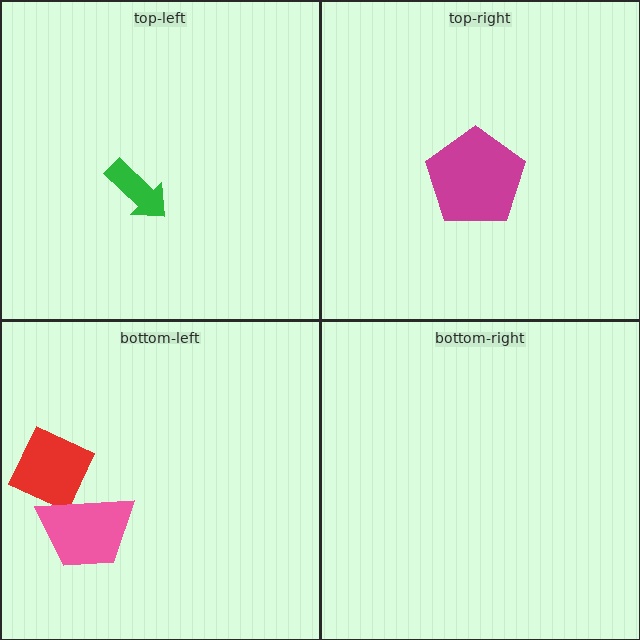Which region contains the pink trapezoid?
The bottom-left region.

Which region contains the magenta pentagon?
The top-right region.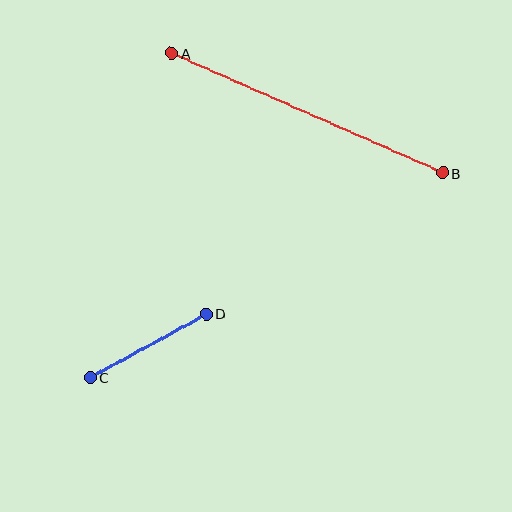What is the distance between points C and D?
The distance is approximately 132 pixels.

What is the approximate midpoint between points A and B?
The midpoint is at approximately (307, 113) pixels.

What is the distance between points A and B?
The distance is approximately 296 pixels.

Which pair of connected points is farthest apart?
Points A and B are farthest apart.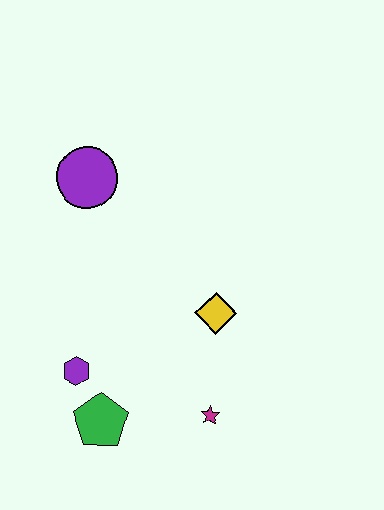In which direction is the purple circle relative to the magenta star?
The purple circle is above the magenta star.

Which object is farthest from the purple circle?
The magenta star is farthest from the purple circle.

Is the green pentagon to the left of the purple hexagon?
No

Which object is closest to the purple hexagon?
The green pentagon is closest to the purple hexagon.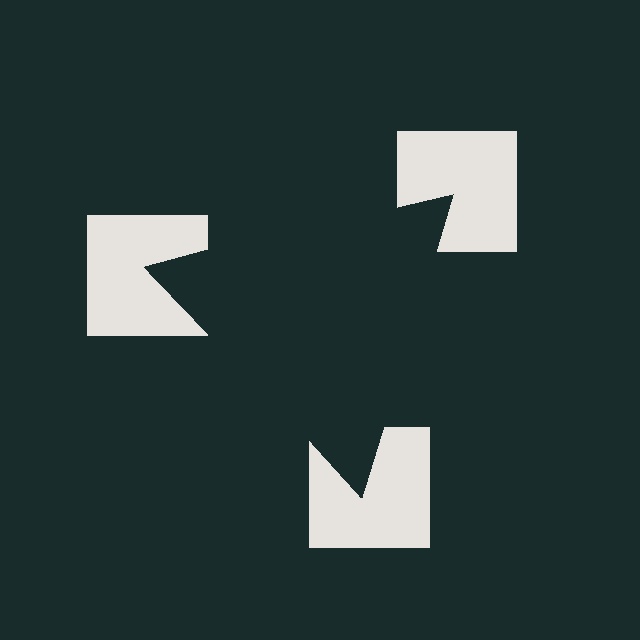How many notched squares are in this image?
There are 3 — one at each vertex of the illusory triangle.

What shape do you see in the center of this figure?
An illusory triangle — its edges are inferred from the aligned wedge cuts in the notched squares, not physically drawn.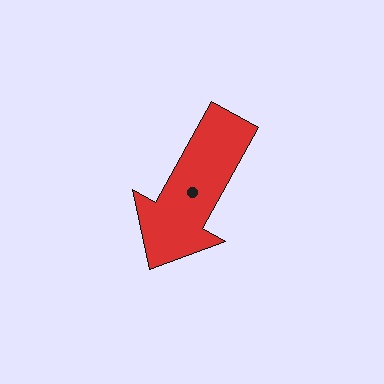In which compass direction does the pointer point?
Southwest.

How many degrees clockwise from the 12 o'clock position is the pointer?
Approximately 209 degrees.